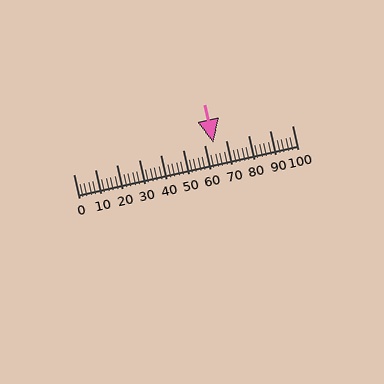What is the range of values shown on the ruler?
The ruler shows values from 0 to 100.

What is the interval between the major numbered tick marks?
The major tick marks are spaced 10 units apart.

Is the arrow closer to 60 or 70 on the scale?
The arrow is closer to 60.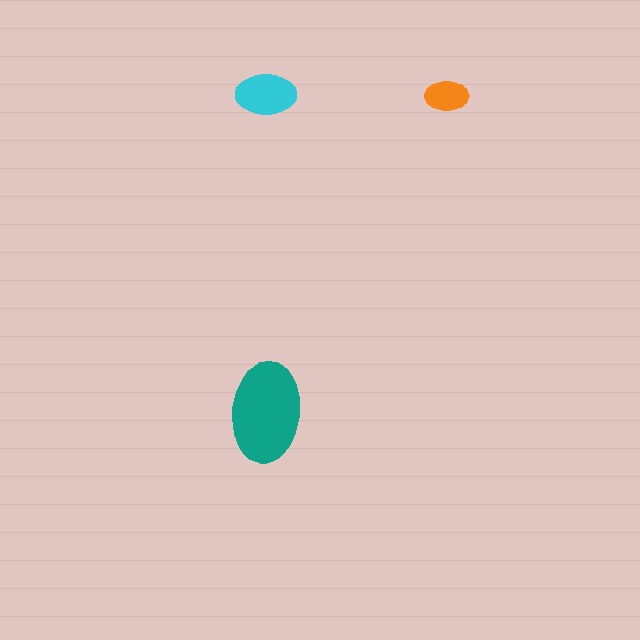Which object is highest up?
The cyan ellipse is topmost.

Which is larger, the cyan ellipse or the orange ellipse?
The cyan one.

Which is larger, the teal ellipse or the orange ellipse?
The teal one.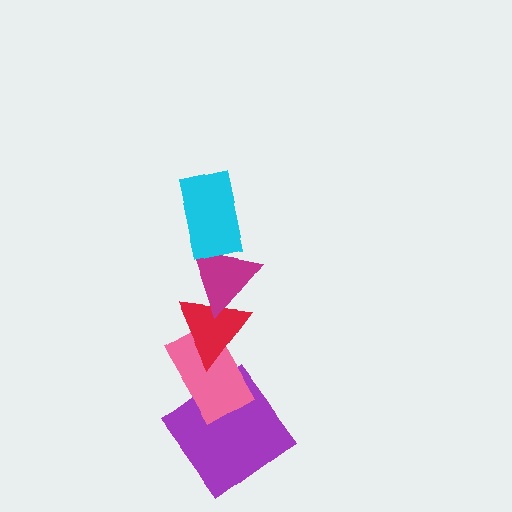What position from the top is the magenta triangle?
The magenta triangle is 2nd from the top.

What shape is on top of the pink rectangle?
The red triangle is on top of the pink rectangle.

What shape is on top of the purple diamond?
The pink rectangle is on top of the purple diamond.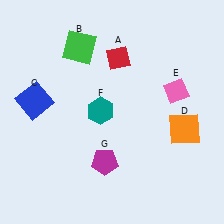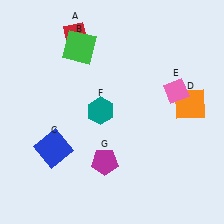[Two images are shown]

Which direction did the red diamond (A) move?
The red diamond (A) moved left.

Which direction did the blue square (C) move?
The blue square (C) moved down.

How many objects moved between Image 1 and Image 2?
3 objects moved between the two images.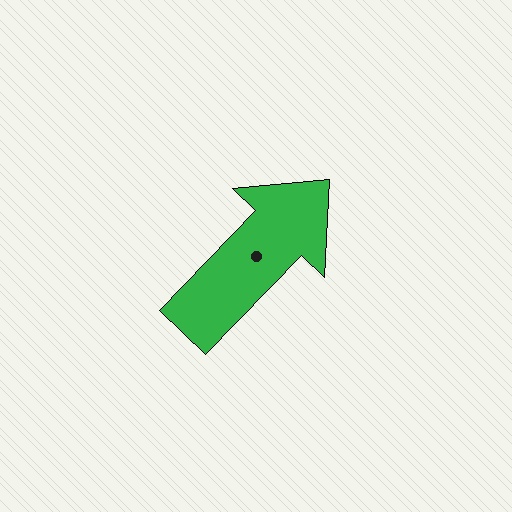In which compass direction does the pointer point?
Northeast.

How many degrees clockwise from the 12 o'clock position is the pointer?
Approximately 44 degrees.